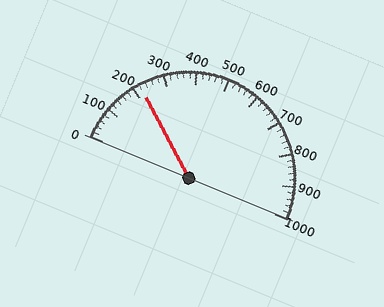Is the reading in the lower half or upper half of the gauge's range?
The reading is in the lower half of the range (0 to 1000).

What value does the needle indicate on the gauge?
The needle indicates approximately 220.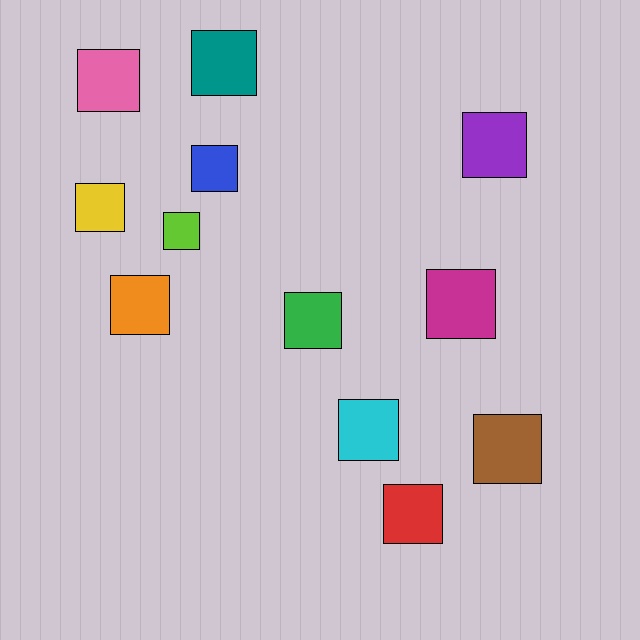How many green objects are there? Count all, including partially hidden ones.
There is 1 green object.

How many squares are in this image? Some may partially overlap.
There are 12 squares.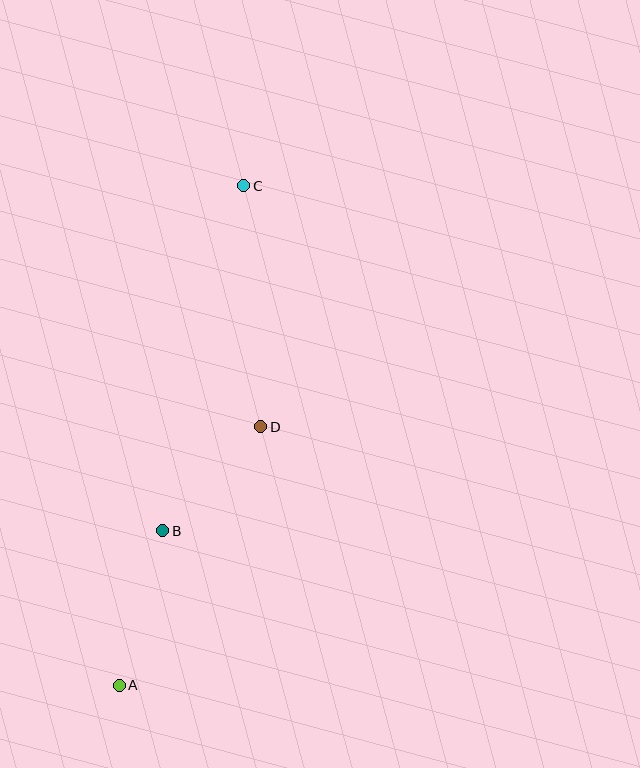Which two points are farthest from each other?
Points A and C are farthest from each other.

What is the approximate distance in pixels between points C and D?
The distance between C and D is approximately 242 pixels.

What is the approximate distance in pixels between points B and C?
The distance between B and C is approximately 354 pixels.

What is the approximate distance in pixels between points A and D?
The distance between A and D is approximately 295 pixels.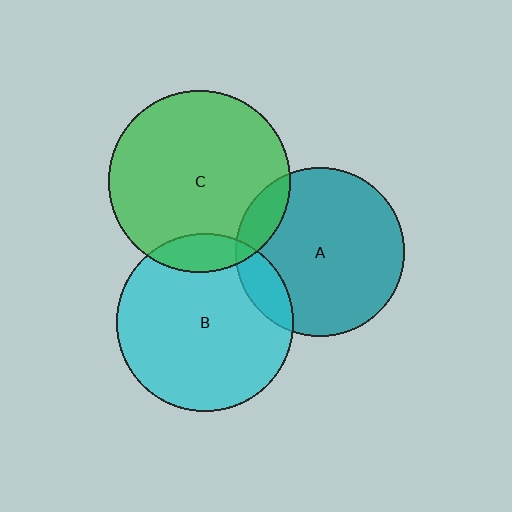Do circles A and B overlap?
Yes.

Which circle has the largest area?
Circle C (green).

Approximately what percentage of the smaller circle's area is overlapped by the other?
Approximately 15%.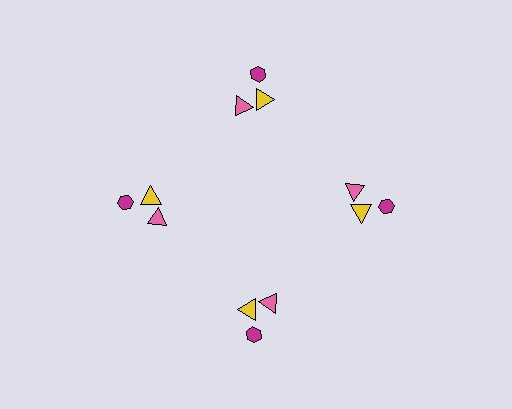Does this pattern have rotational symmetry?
Yes, this pattern has 4-fold rotational symmetry. It looks the same after rotating 90 degrees around the center.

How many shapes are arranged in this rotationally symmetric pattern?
There are 12 shapes, arranged in 4 groups of 3.